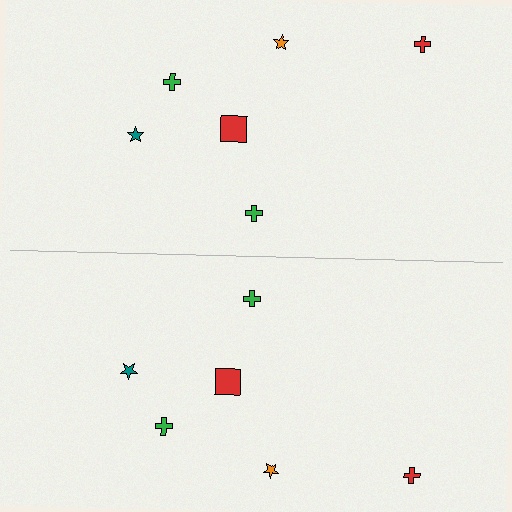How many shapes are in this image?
There are 12 shapes in this image.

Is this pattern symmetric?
Yes, this pattern has bilateral (reflection) symmetry.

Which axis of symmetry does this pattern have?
The pattern has a horizontal axis of symmetry running through the center of the image.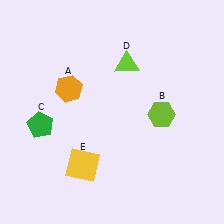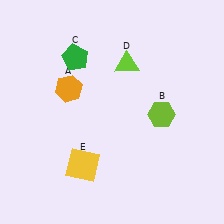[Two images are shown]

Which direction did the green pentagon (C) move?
The green pentagon (C) moved up.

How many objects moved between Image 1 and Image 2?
1 object moved between the two images.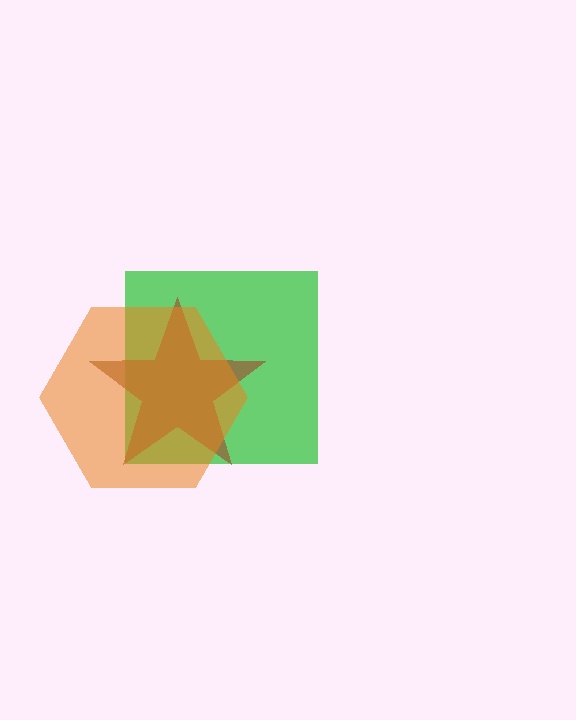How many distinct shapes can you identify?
There are 3 distinct shapes: a green square, a brown star, an orange hexagon.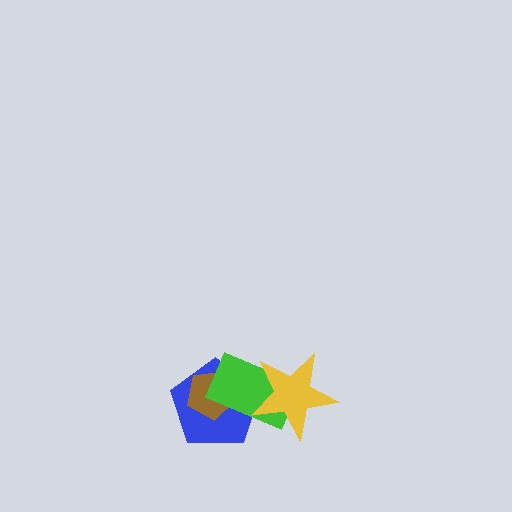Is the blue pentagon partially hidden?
Yes, it is partially covered by another shape.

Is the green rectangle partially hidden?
Yes, it is partially covered by another shape.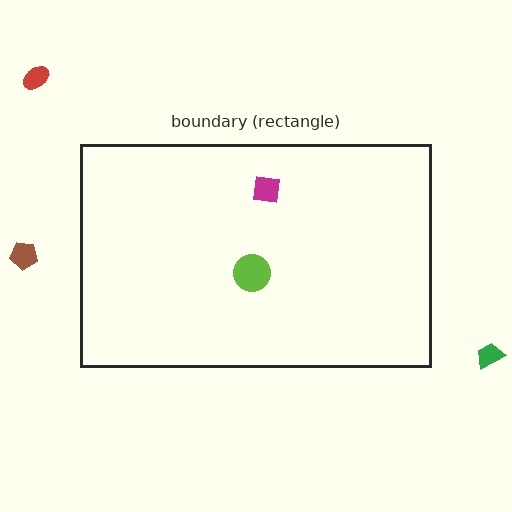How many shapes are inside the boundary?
2 inside, 3 outside.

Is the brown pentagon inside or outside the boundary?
Outside.